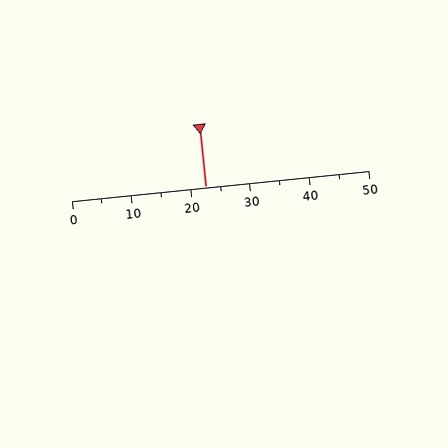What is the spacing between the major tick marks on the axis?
The major ticks are spaced 10 apart.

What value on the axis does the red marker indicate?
The marker indicates approximately 22.5.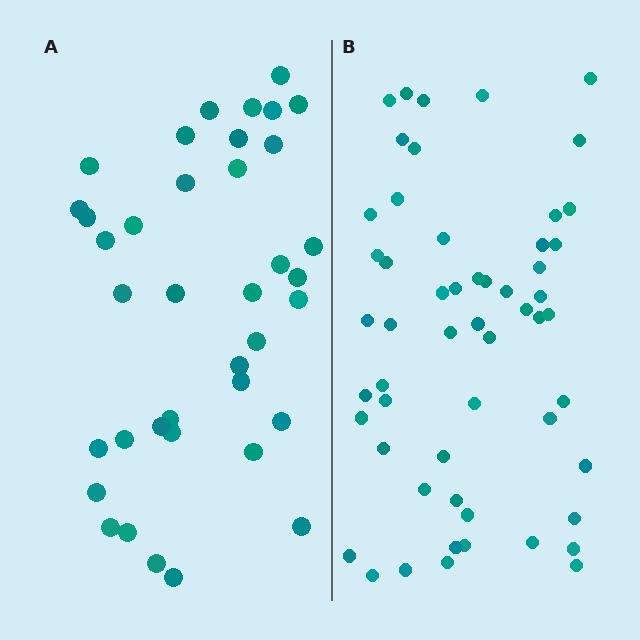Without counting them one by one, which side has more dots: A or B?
Region B (the right region) has more dots.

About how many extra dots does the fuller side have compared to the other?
Region B has approximately 15 more dots than region A.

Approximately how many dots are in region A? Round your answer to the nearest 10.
About 40 dots. (The exact count is 38, which rounds to 40.)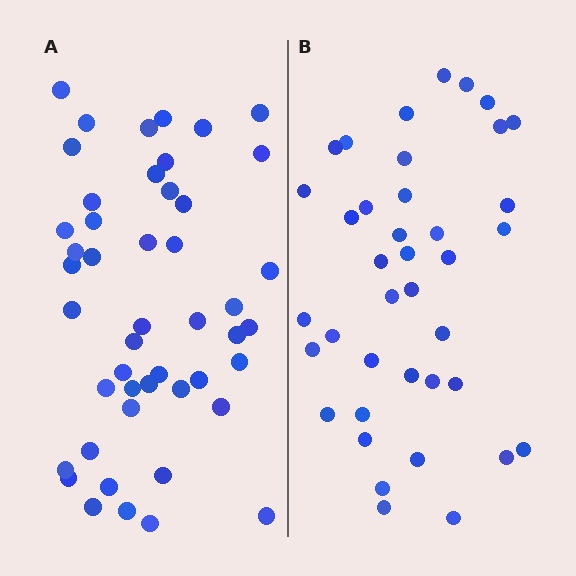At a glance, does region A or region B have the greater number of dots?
Region A (the left region) has more dots.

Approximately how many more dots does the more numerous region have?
Region A has roughly 8 or so more dots than region B.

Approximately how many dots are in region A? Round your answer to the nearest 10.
About 50 dots. (The exact count is 47, which rounds to 50.)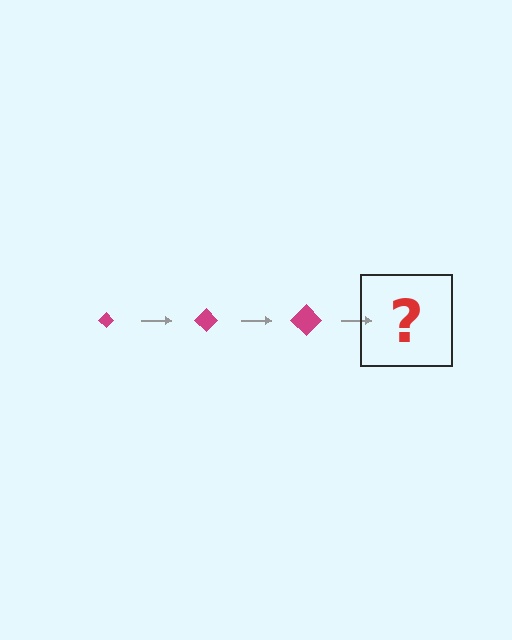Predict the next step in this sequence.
The next step is a magenta diamond, larger than the previous one.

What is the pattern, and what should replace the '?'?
The pattern is that the diamond gets progressively larger each step. The '?' should be a magenta diamond, larger than the previous one.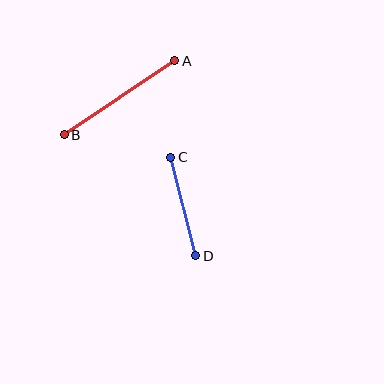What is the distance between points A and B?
The distance is approximately 133 pixels.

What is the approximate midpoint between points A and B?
The midpoint is at approximately (120, 98) pixels.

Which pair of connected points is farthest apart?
Points A and B are farthest apart.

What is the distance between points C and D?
The distance is approximately 102 pixels.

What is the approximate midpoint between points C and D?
The midpoint is at approximately (183, 207) pixels.